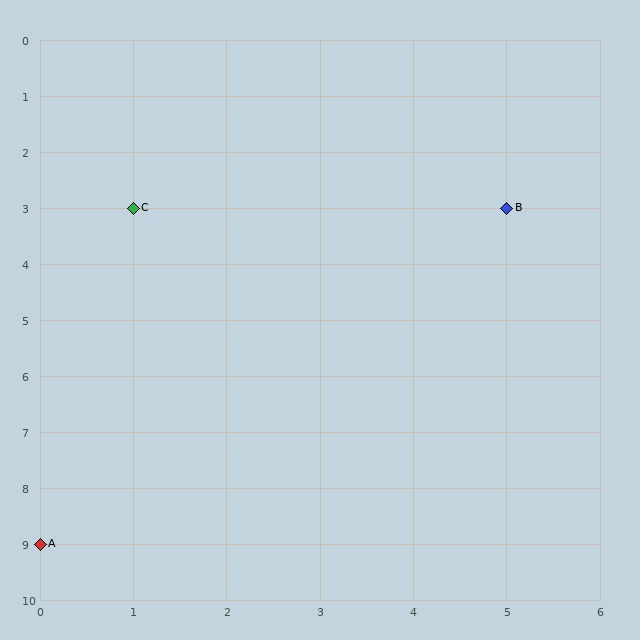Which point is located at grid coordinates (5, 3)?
Point B is at (5, 3).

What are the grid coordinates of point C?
Point C is at grid coordinates (1, 3).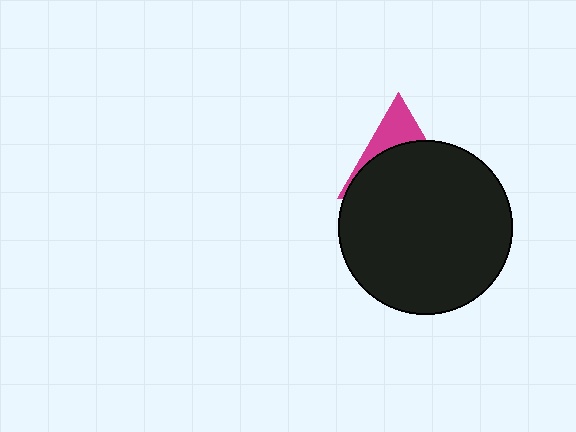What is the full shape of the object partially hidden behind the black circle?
The partially hidden object is a magenta triangle.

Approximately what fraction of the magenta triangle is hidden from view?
Roughly 70% of the magenta triangle is hidden behind the black circle.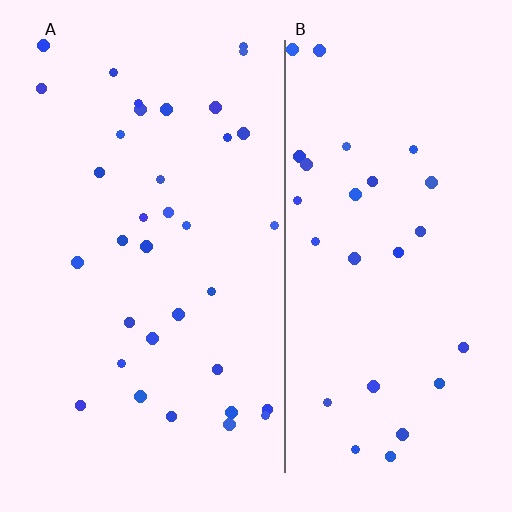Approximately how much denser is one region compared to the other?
Approximately 1.2× — region A over region B.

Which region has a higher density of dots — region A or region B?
A (the left).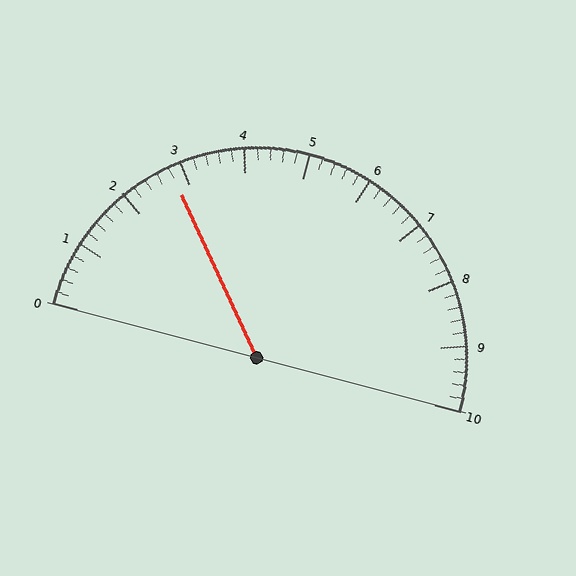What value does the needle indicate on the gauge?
The needle indicates approximately 2.8.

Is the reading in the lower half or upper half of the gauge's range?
The reading is in the lower half of the range (0 to 10).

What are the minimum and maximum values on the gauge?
The gauge ranges from 0 to 10.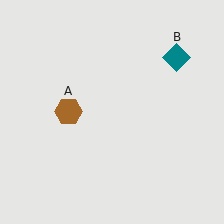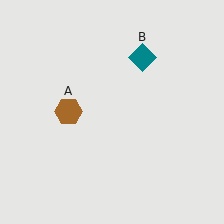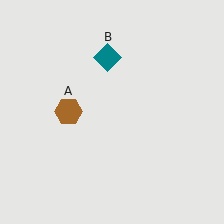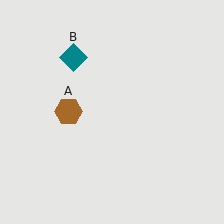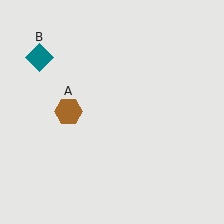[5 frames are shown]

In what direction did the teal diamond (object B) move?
The teal diamond (object B) moved left.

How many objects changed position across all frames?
1 object changed position: teal diamond (object B).